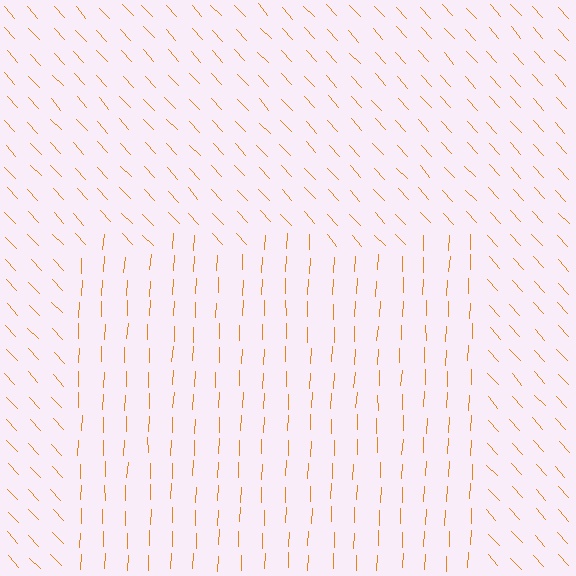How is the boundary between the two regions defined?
The boundary is defined purely by a change in line orientation (approximately 45 degrees difference). All lines are the same color and thickness.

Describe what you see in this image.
The image is filled with small orange line segments. A rectangle region in the image has lines oriented differently from the surrounding lines, creating a visible texture boundary.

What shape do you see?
I see a rectangle.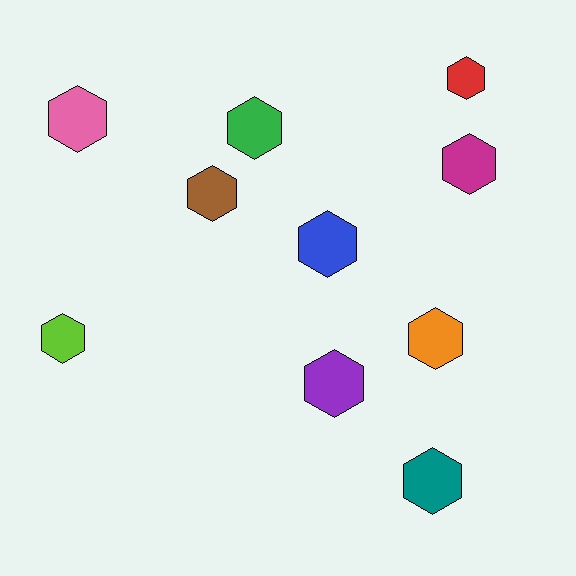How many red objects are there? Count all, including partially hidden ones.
There is 1 red object.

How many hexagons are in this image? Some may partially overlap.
There are 10 hexagons.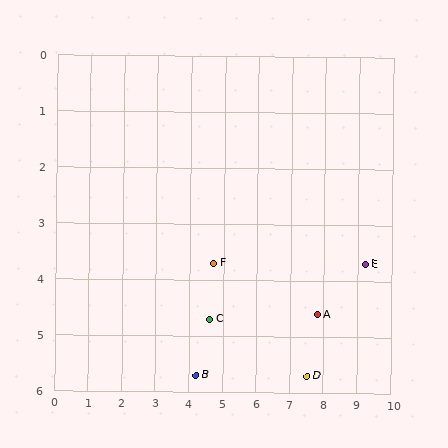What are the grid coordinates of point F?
Point F is at approximately (4.7, 3.7).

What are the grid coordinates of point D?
Point D is at approximately (7.5, 5.7).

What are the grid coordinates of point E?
Point E is at approximately (9.2, 3.7).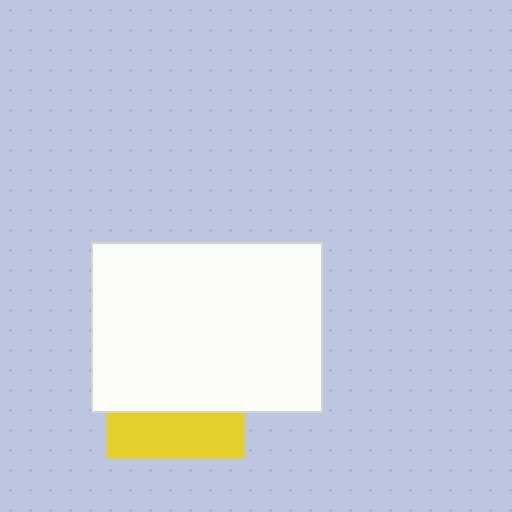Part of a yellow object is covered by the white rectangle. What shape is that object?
It is a square.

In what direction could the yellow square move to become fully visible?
The yellow square could move down. That would shift it out from behind the white rectangle entirely.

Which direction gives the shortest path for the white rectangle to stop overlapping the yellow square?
Moving up gives the shortest separation.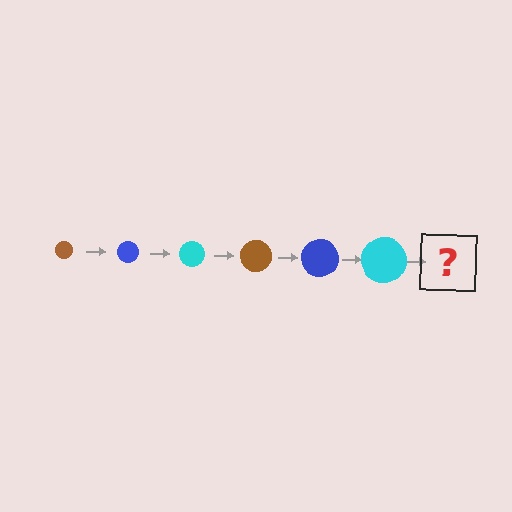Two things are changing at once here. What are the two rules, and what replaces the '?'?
The two rules are that the circle grows larger each step and the color cycles through brown, blue, and cyan. The '?' should be a brown circle, larger than the previous one.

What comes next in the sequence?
The next element should be a brown circle, larger than the previous one.